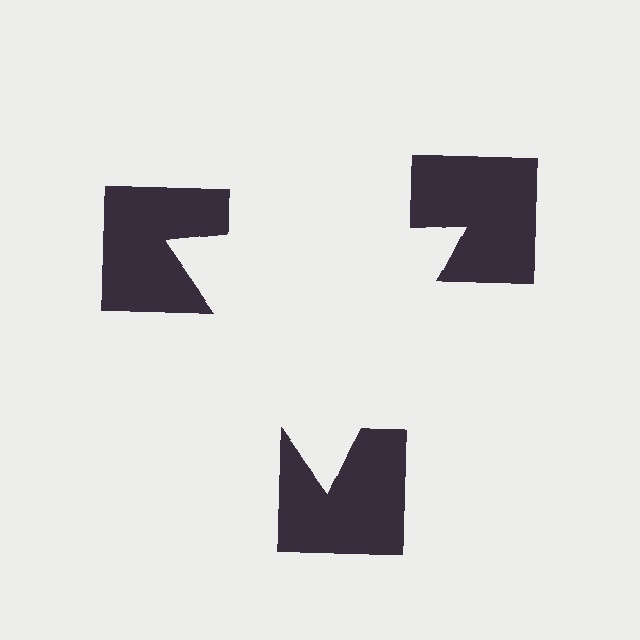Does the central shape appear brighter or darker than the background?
It typically appears slightly brighter than the background, even though no actual brightness change is drawn.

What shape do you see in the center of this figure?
An illusory triangle — its edges are inferred from the aligned wedge cuts in the notched squares, not physically drawn.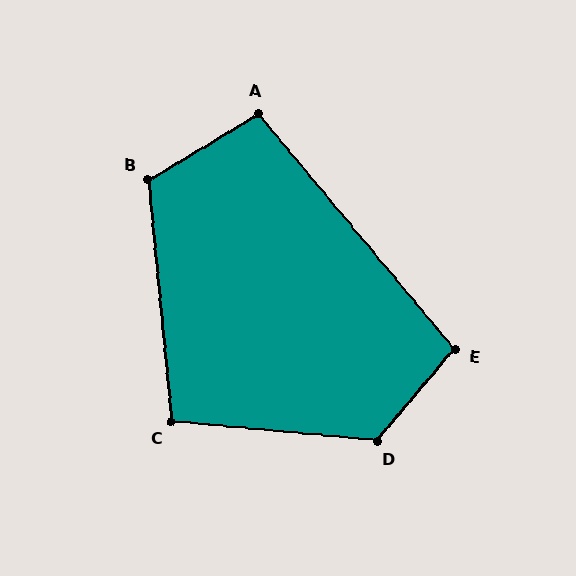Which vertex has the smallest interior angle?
A, at approximately 99 degrees.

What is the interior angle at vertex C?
Approximately 101 degrees (obtuse).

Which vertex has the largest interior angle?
D, at approximately 125 degrees.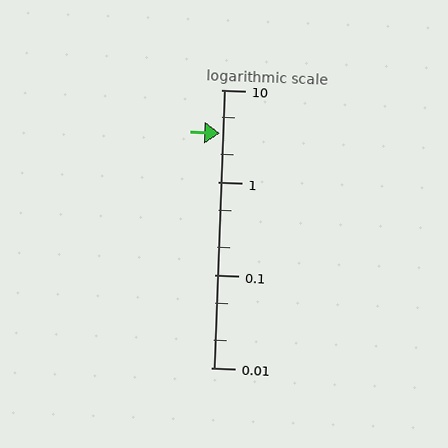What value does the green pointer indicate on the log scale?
The pointer indicates approximately 3.4.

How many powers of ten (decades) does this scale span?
The scale spans 3 decades, from 0.01 to 10.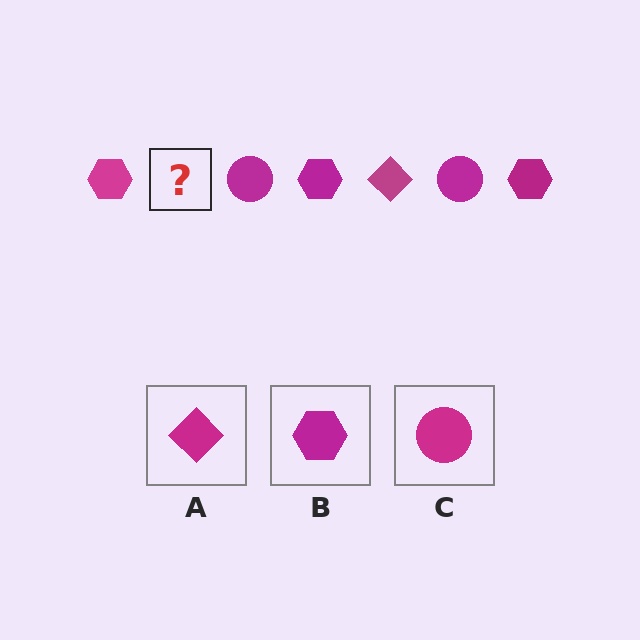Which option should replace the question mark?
Option A.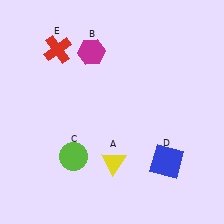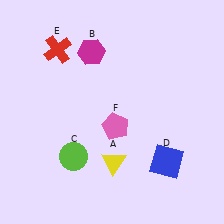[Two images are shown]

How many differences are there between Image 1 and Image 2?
There is 1 difference between the two images.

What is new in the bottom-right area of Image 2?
A pink pentagon (F) was added in the bottom-right area of Image 2.